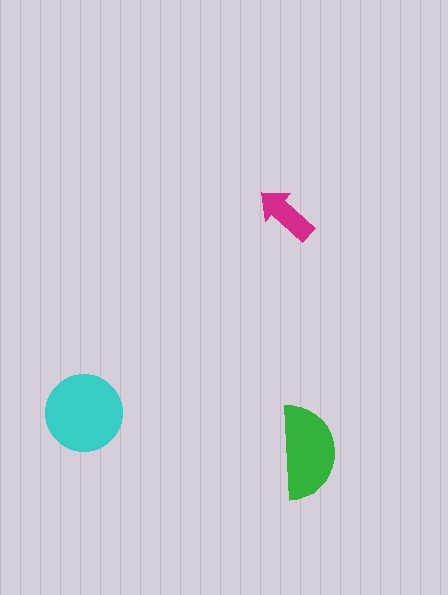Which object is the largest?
The cyan circle.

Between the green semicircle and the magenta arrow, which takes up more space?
The green semicircle.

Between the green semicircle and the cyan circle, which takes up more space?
The cyan circle.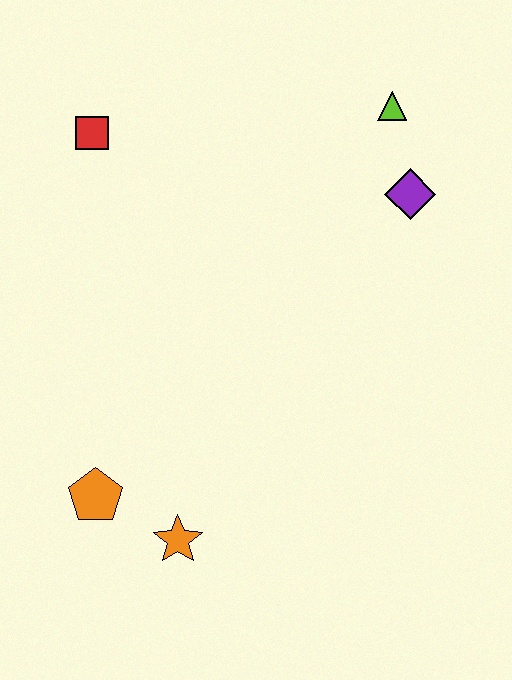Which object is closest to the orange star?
The orange pentagon is closest to the orange star.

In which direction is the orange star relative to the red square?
The orange star is below the red square.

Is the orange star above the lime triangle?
No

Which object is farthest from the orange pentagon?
The lime triangle is farthest from the orange pentagon.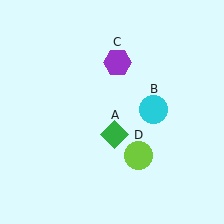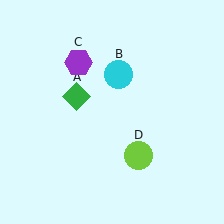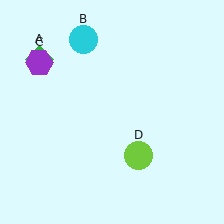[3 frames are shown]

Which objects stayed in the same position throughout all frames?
Lime circle (object D) remained stationary.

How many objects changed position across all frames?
3 objects changed position: green diamond (object A), cyan circle (object B), purple hexagon (object C).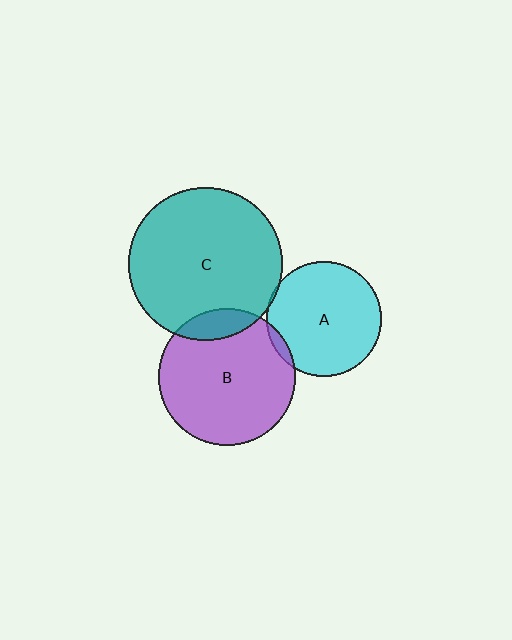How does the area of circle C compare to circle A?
Approximately 1.8 times.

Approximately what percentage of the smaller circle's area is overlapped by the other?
Approximately 10%.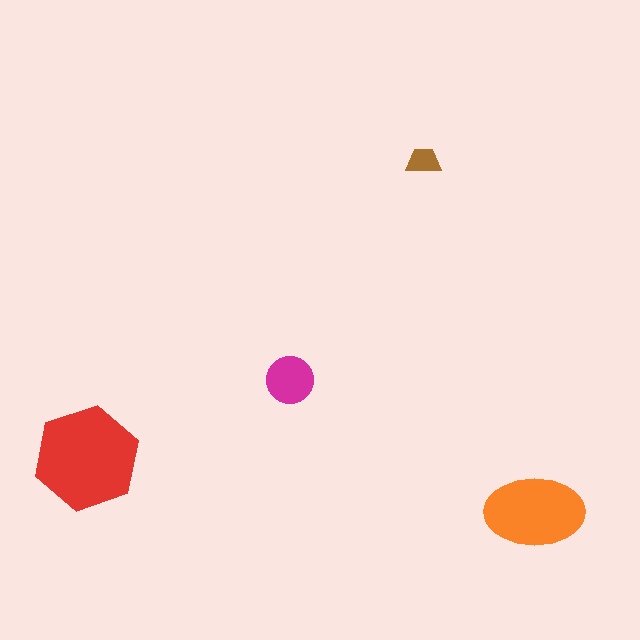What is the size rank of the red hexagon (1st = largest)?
1st.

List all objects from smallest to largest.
The brown trapezoid, the magenta circle, the orange ellipse, the red hexagon.